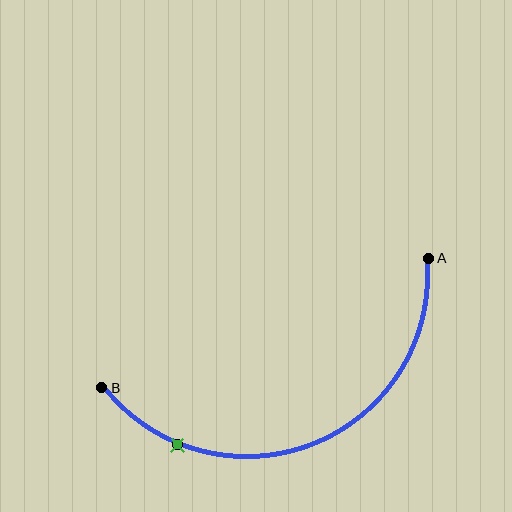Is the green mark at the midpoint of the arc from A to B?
No. The green mark lies on the arc but is closer to endpoint B. The arc midpoint would be at the point on the curve equidistant along the arc from both A and B.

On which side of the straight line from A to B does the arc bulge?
The arc bulges below the straight line connecting A and B.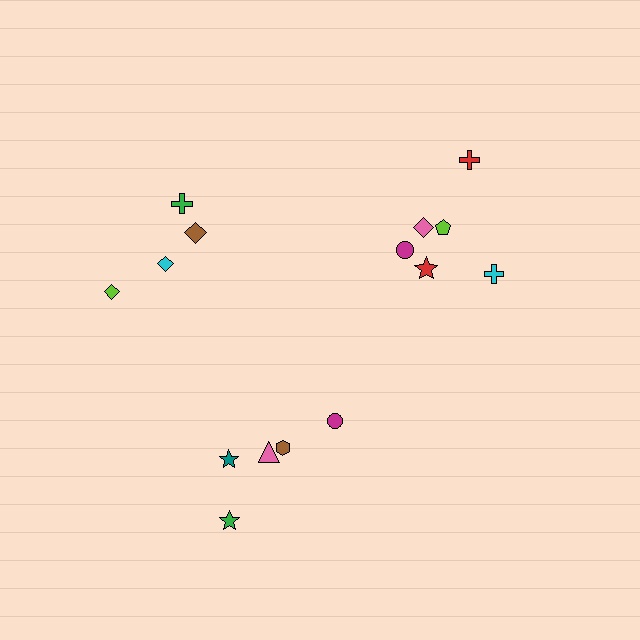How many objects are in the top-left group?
There are 4 objects.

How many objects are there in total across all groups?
There are 15 objects.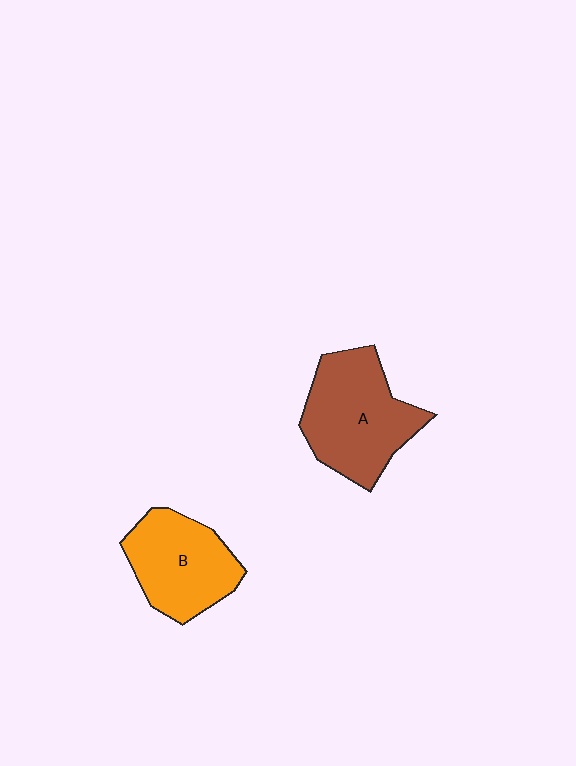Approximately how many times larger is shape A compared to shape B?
Approximately 1.2 times.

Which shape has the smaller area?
Shape B (orange).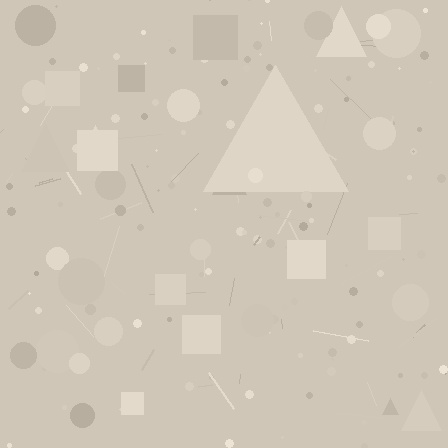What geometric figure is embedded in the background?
A triangle is embedded in the background.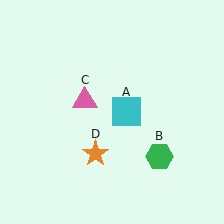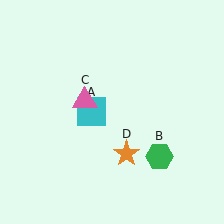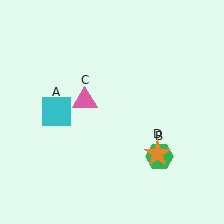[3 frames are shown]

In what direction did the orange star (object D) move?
The orange star (object D) moved right.